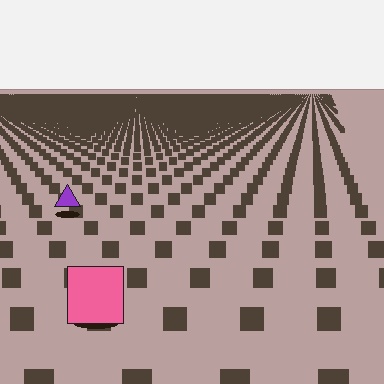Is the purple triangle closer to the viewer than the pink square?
No. The pink square is closer — you can tell from the texture gradient: the ground texture is coarser near it.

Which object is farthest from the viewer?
The purple triangle is farthest from the viewer. It appears smaller and the ground texture around it is denser.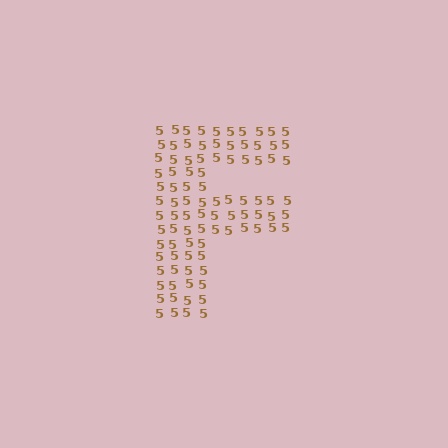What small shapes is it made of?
It is made of small digit 5's.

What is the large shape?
The large shape is the letter F.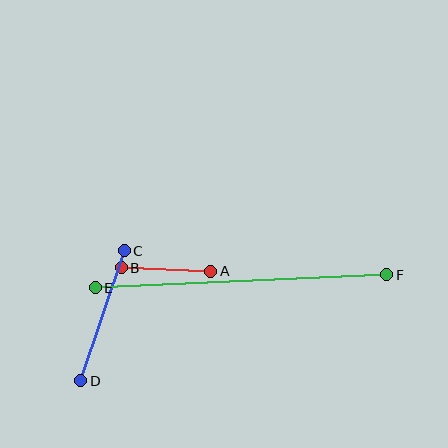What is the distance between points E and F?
The distance is approximately 292 pixels.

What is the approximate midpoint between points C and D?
The midpoint is at approximately (103, 316) pixels.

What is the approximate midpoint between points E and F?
The midpoint is at approximately (241, 281) pixels.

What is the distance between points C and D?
The distance is approximately 137 pixels.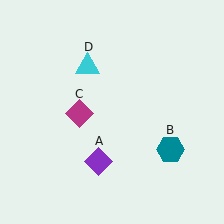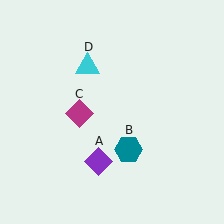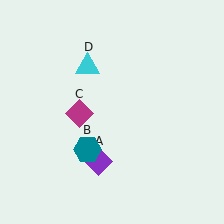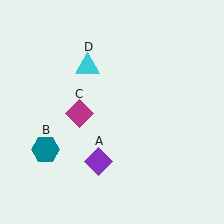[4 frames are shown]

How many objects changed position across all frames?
1 object changed position: teal hexagon (object B).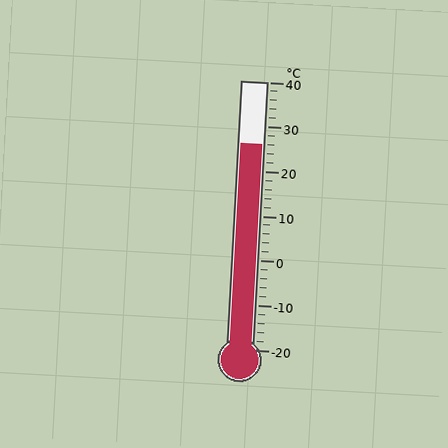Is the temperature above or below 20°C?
The temperature is above 20°C.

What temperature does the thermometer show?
The thermometer shows approximately 26°C.